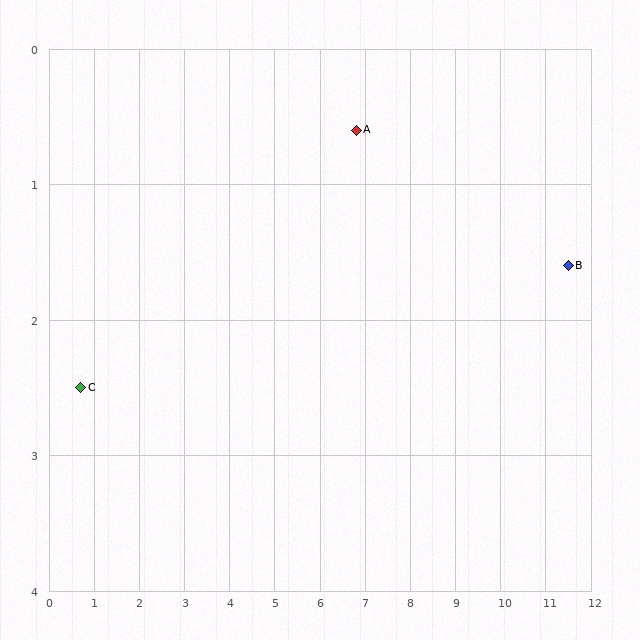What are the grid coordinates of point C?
Point C is at approximately (0.7, 2.5).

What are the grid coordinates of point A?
Point A is at approximately (6.8, 0.6).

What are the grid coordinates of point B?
Point B is at approximately (11.5, 1.6).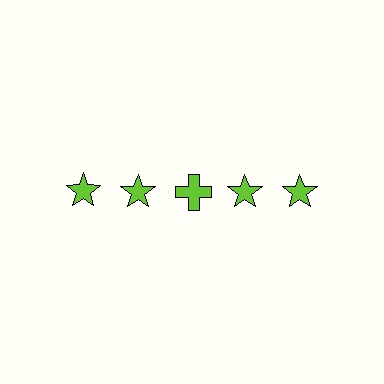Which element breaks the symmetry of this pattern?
The lime cross in the top row, center column breaks the symmetry. All other shapes are lime stars.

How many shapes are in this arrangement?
There are 5 shapes arranged in a grid pattern.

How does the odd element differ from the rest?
It has a different shape: cross instead of star.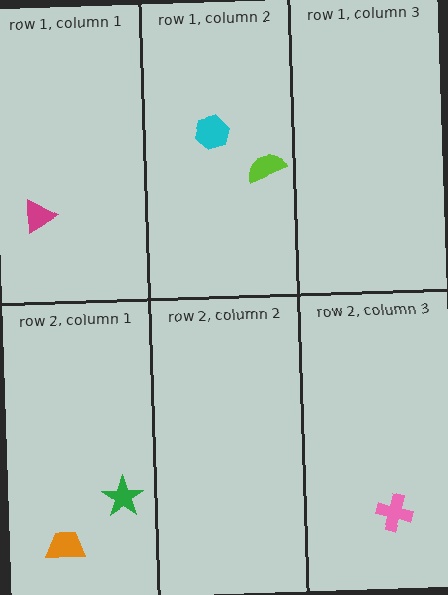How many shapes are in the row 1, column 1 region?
1.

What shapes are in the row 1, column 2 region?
The lime semicircle, the cyan hexagon.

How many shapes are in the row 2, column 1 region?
2.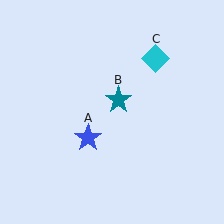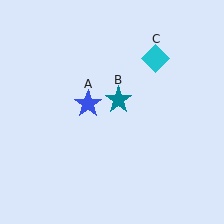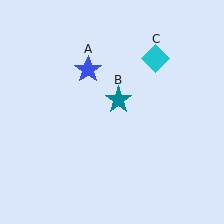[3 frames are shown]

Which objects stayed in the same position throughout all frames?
Teal star (object B) and cyan diamond (object C) remained stationary.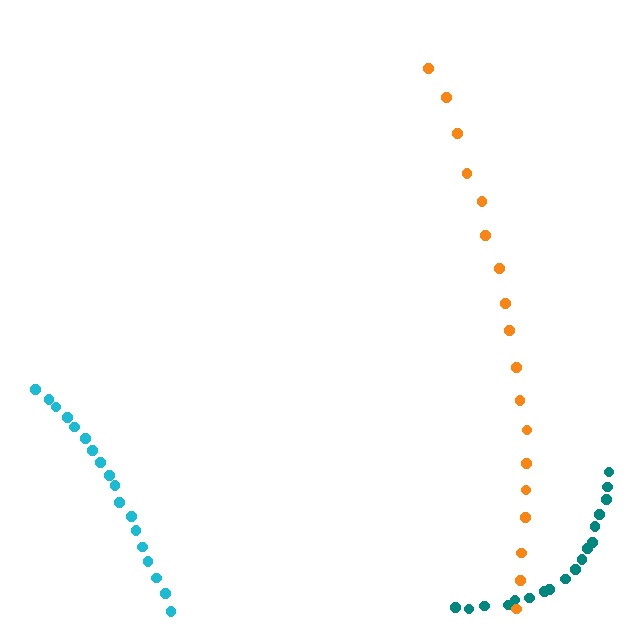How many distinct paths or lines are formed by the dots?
There are 3 distinct paths.